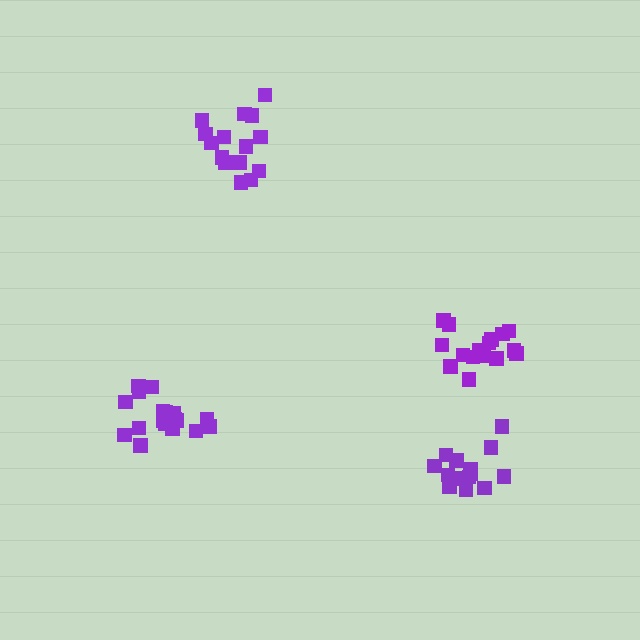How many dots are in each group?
Group 1: 20 dots, Group 2: 15 dots, Group 3: 16 dots, Group 4: 15 dots (66 total).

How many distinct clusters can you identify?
There are 4 distinct clusters.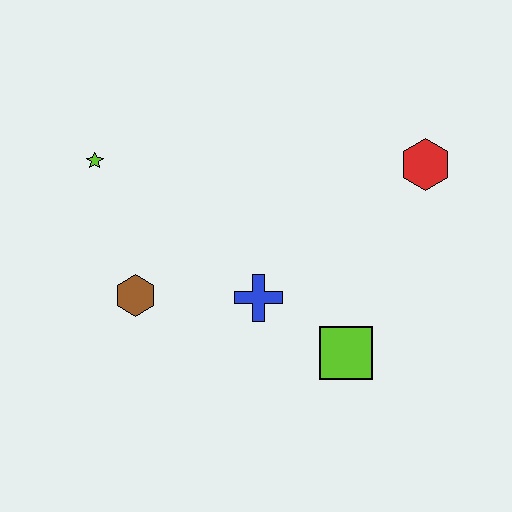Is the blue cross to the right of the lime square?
No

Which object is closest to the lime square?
The blue cross is closest to the lime square.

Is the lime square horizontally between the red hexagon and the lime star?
Yes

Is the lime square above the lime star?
No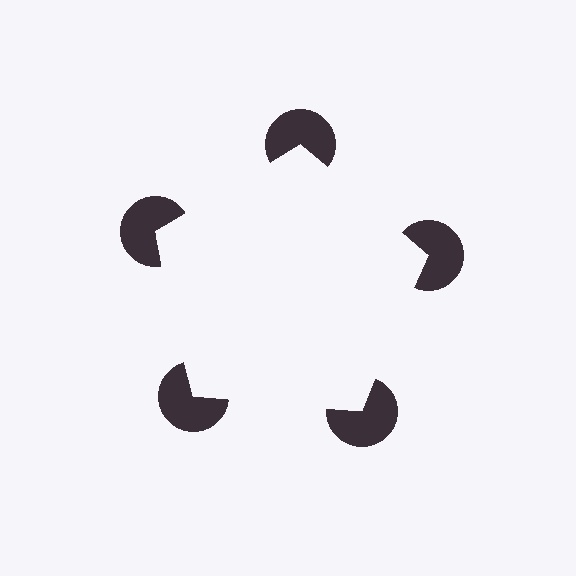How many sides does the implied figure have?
5 sides.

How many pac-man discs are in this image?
There are 5 — one at each vertex of the illusory pentagon.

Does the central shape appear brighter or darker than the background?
It typically appears slightly brighter than the background, even though no actual brightness change is drawn.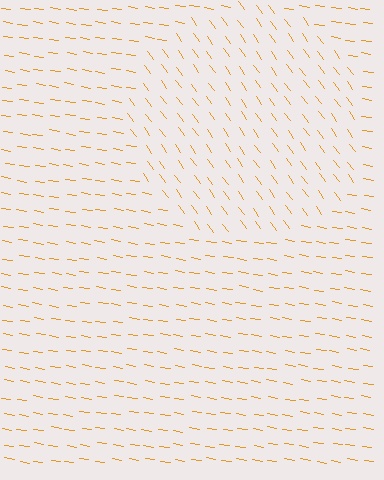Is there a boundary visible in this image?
Yes, there is a texture boundary formed by a change in line orientation.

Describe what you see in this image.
The image is filled with small orange line segments. A circle region in the image has lines oriented differently from the surrounding lines, creating a visible texture boundary.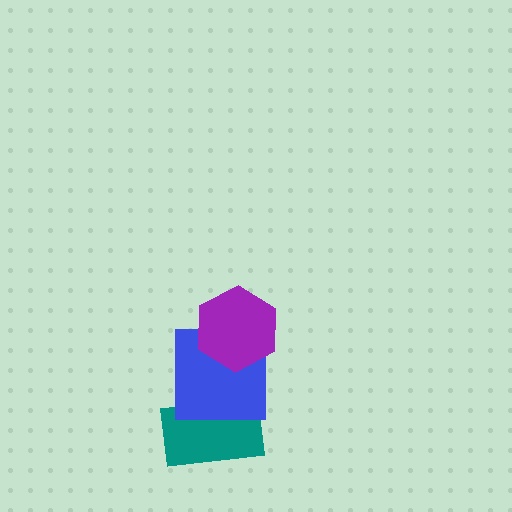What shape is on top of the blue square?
The purple hexagon is on top of the blue square.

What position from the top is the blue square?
The blue square is 2nd from the top.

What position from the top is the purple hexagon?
The purple hexagon is 1st from the top.